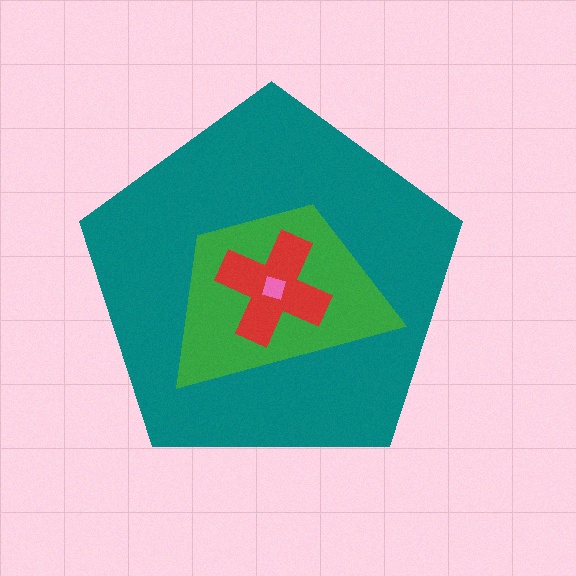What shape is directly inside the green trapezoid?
The red cross.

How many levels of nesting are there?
4.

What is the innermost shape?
The pink diamond.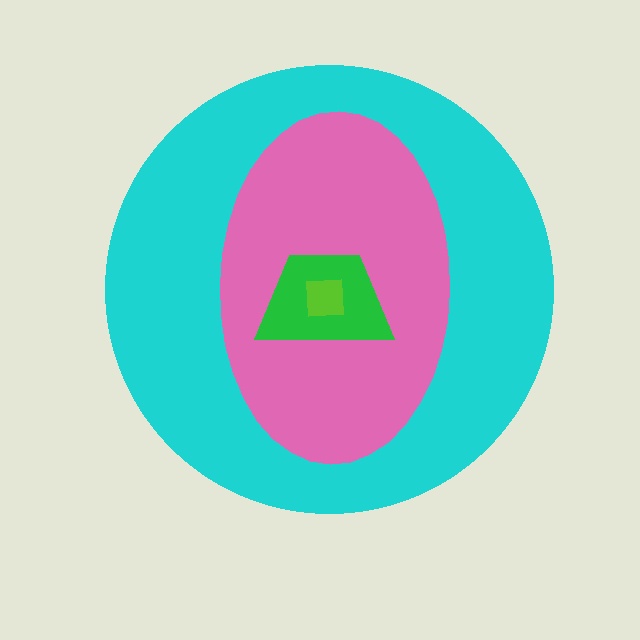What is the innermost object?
The lime square.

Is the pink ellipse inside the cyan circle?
Yes.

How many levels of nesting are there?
4.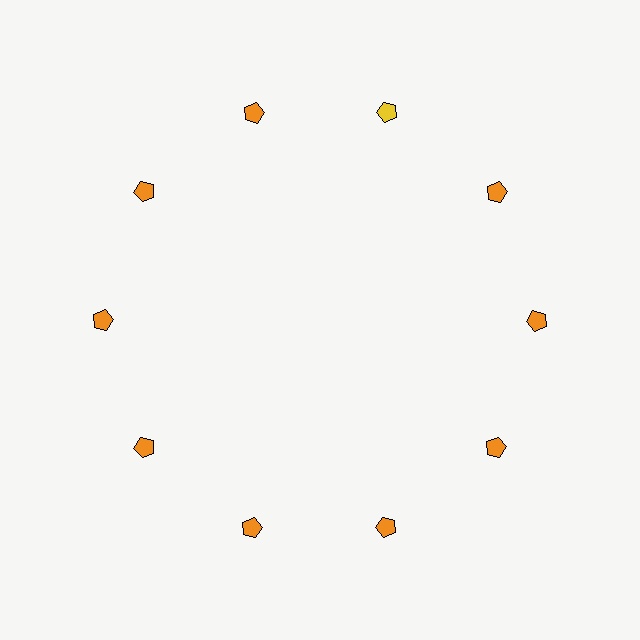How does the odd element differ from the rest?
It has a different color: yellow instead of orange.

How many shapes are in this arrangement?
There are 10 shapes arranged in a ring pattern.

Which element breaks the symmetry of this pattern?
The yellow pentagon at roughly the 1 o'clock position breaks the symmetry. All other shapes are orange pentagons.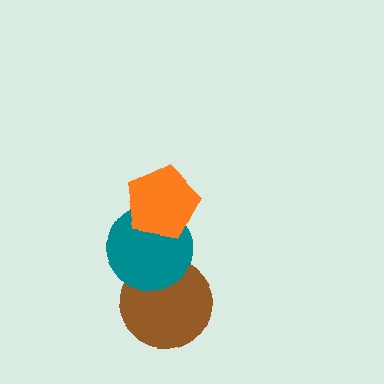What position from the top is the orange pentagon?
The orange pentagon is 1st from the top.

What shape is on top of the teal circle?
The orange pentagon is on top of the teal circle.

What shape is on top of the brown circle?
The teal circle is on top of the brown circle.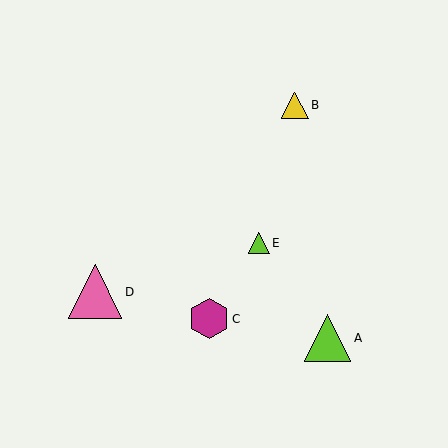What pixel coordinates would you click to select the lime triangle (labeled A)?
Click at (327, 338) to select the lime triangle A.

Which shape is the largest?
The pink triangle (labeled D) is the largest.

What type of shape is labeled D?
Shape D is a pink triangle.